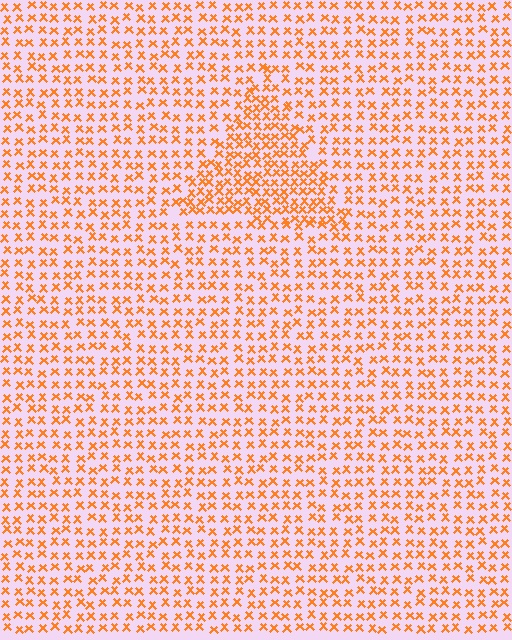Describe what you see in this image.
The image contains small orange elements arranged at two different densities. A triangle-shaped region is visible where the elements are more densely packed than the surrounding area.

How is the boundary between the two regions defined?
The boundary is defined by a change in element density (approximately 1.7x ratio). All elements are the same color, size, and shape.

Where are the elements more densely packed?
The elements are more densely packed inside the triangle boundary.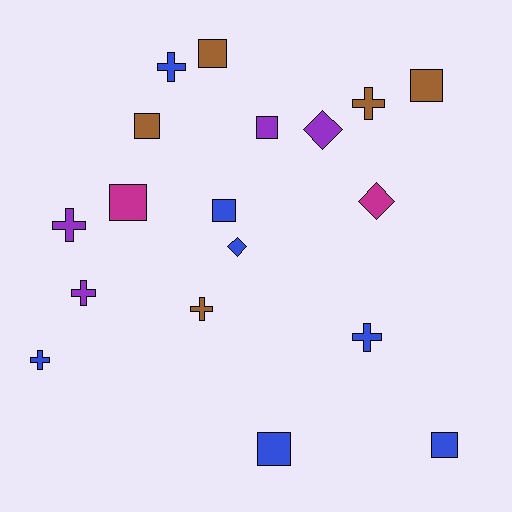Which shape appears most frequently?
Square, with 8 objects.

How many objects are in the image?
There are 18 objects.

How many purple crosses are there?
There are 2 purple crosses.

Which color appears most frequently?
Blue, with 7 objects.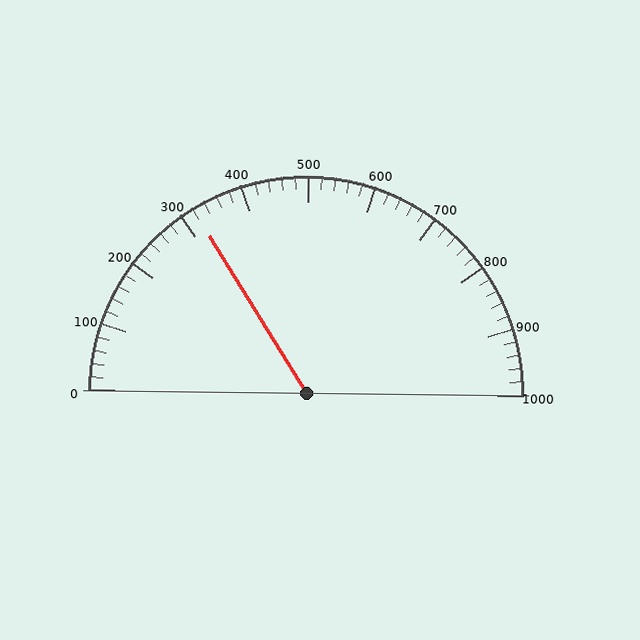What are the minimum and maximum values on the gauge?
The gauge ranges from 0 to 1000.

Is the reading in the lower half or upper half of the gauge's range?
The reading is in the lower half of the range (0 to 1000).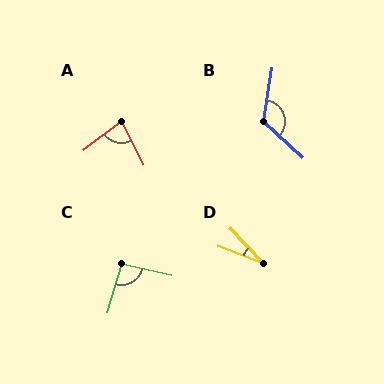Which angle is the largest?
B, at approximately 124 degrees.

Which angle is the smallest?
D, at approximately 25 degrees.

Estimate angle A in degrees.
Approximately 79 degrees.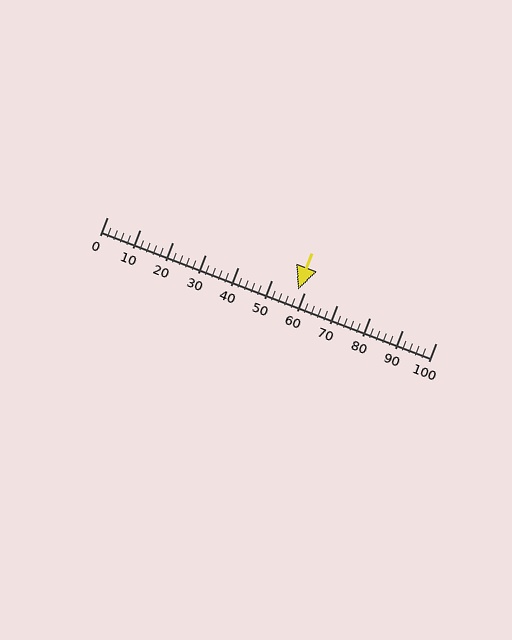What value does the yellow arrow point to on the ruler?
The yellow arrow points to approximately 58.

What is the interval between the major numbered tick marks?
The major tick marks are spaced 10 units apart.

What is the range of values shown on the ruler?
The ruler shows values from 0 to 100.